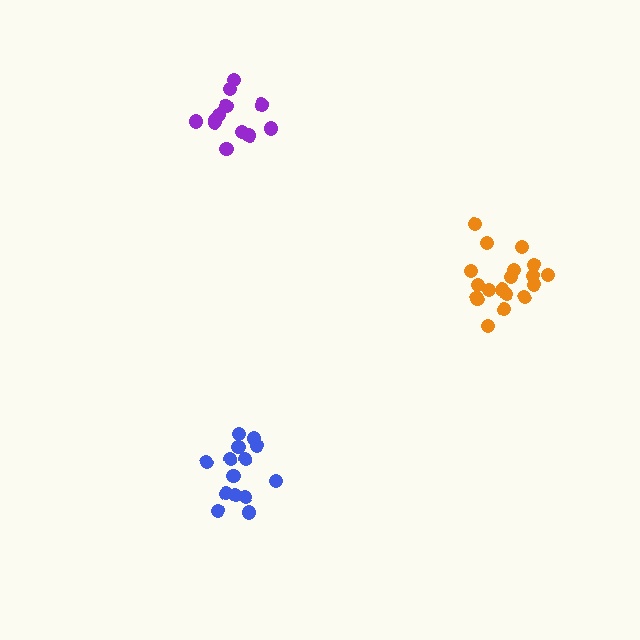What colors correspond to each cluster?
The clusters are colored: purple, orange, blue.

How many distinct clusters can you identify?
There are 3 distinct clusters.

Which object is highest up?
The purple cluster is topmost.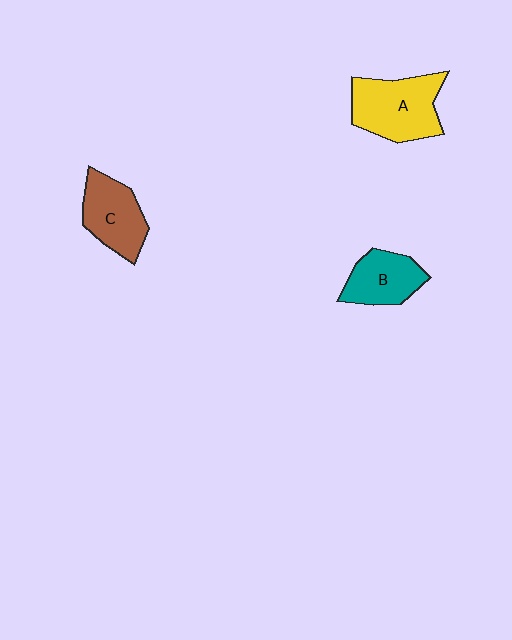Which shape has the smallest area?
Shape B (teal).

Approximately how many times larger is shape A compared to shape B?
Approximately 1.5 times.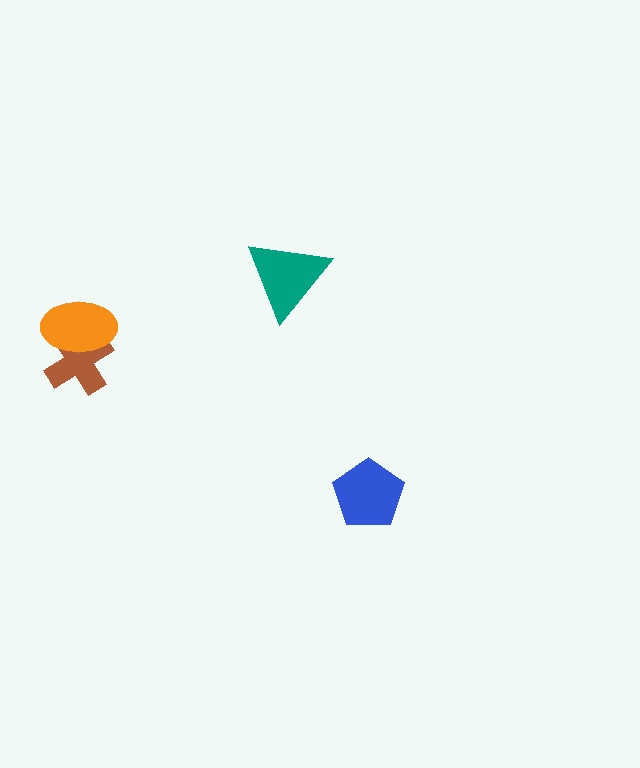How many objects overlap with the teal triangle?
0 objects overlap with the teal triangle.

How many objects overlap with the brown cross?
1 object overlaps with the brown cross.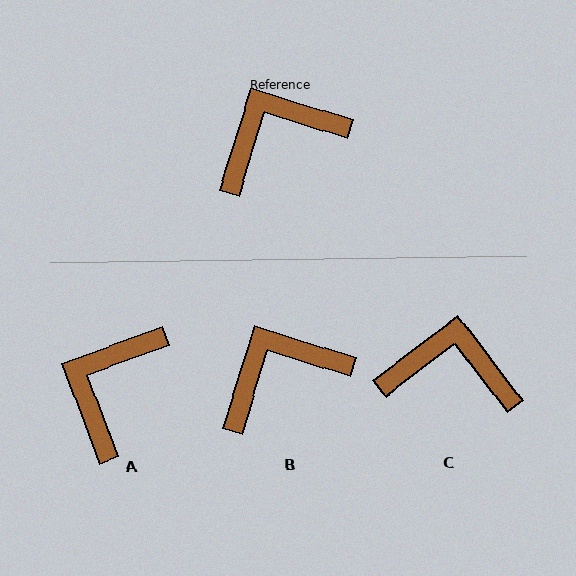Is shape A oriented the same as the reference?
No, it is off by about 38 degrees.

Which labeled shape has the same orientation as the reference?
B.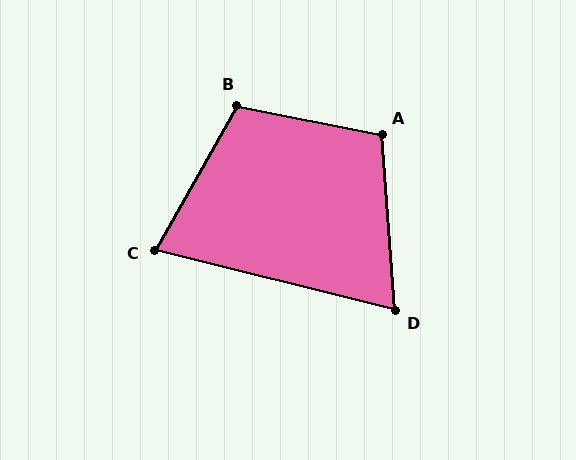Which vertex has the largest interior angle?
B, at approximately 108 degrees.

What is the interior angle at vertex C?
Approximately 75 degrees (acute).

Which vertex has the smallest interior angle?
D, at approximately 72 degrees.